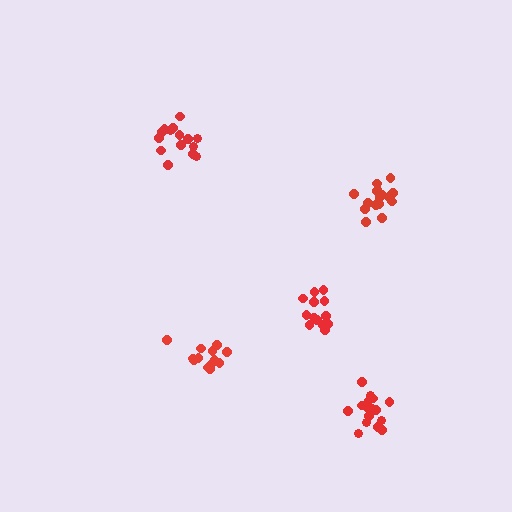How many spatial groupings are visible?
There are 5 spatial groupings.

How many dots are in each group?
Group 1: 16 dots, Group 2: 13 dots, Group 3: 13 dots, Group 4: 15 dots, Group 5: 16 dots (73 total).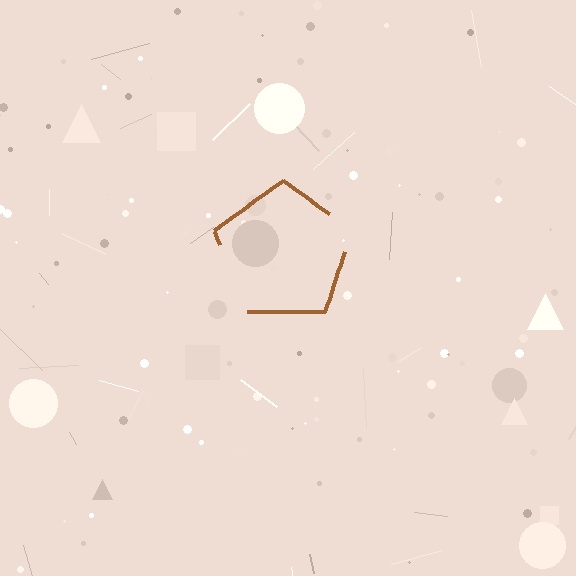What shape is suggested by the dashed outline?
The dashed outline suggests a pentagon.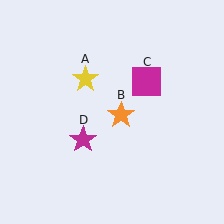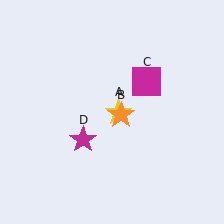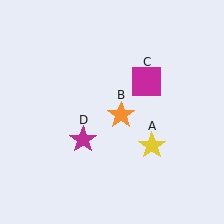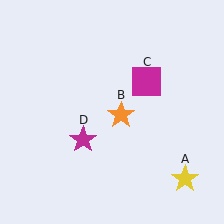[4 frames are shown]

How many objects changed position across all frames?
1 object changed position: yellow star (object A).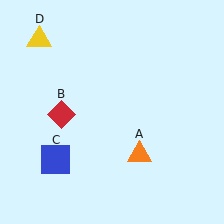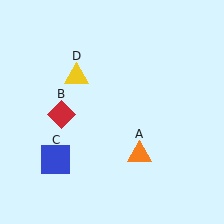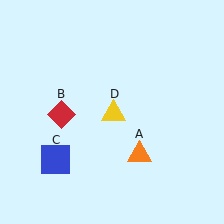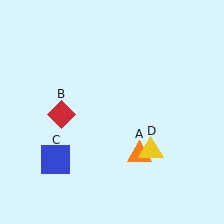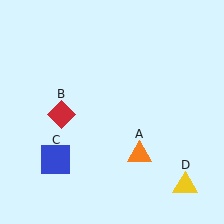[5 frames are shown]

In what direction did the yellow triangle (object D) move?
The yellow triangle (object D) moved down and to the right.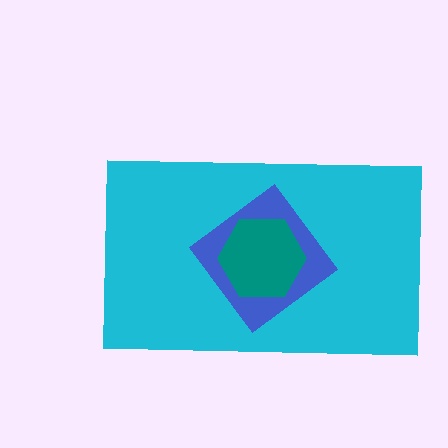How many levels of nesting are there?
3.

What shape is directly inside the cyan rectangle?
The blue diamond.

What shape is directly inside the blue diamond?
The teal hexagon.